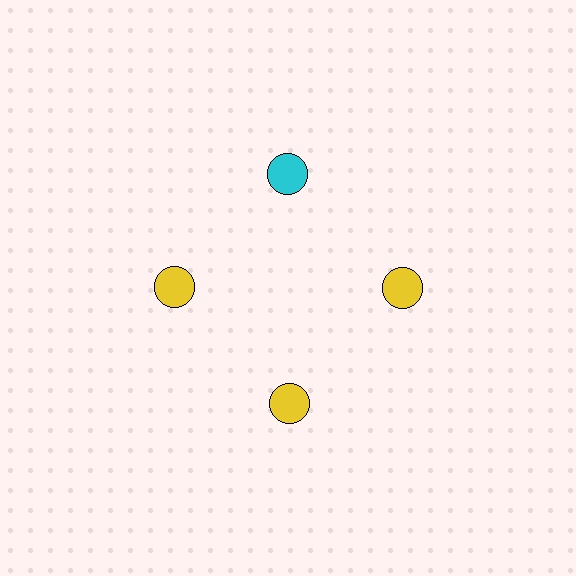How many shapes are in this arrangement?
There are 4 shapes arranged in a ring pattern.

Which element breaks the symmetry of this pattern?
The cyan circle at roughly the 12 o'clock position breaks the symmetry. All other shapes are yellow circles.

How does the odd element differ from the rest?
It has a different color: cyan instead of yellow.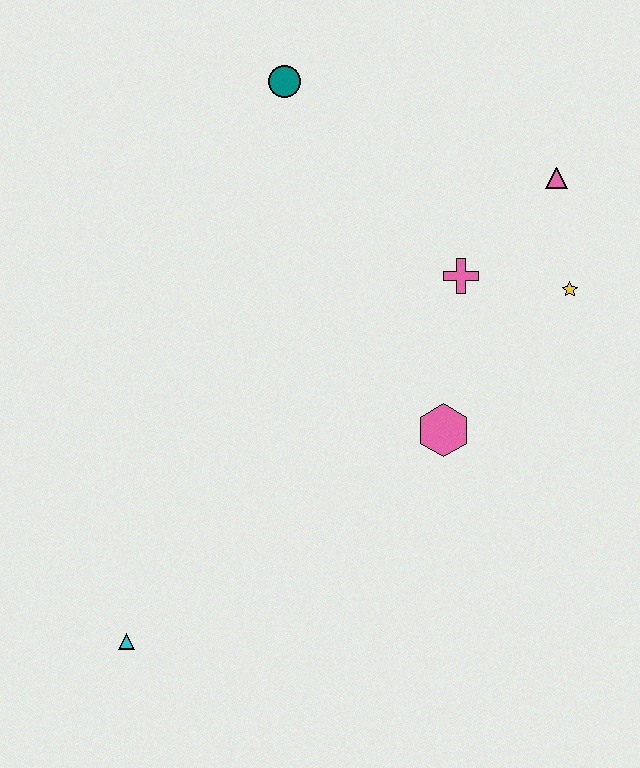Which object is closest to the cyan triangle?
The pink hexagon is closest to the cyan triangle.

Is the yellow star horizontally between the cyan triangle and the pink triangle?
No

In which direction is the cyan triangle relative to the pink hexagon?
The cyan triangle is to the left of the pink hexagon.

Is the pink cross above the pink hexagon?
Yes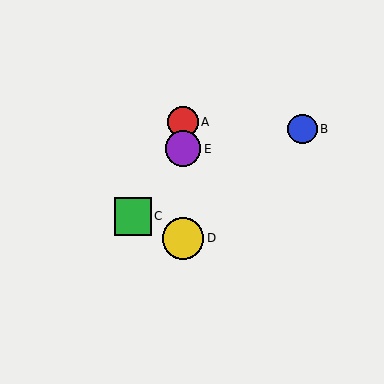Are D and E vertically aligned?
Yes, both are at x≈183.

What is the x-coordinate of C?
Object C is at x≈133.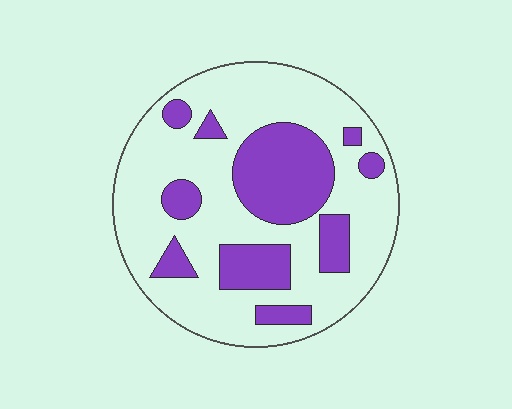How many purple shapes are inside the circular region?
10.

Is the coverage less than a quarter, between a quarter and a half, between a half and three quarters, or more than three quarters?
Between a quarter and a half.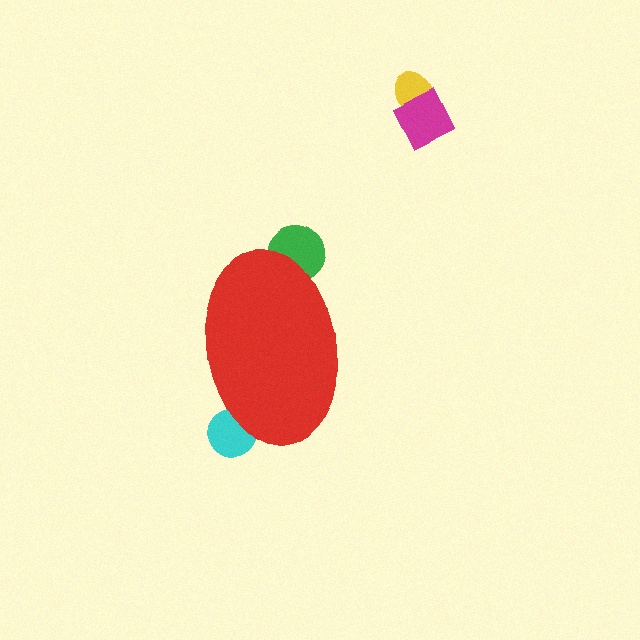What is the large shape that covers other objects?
A red ellipse.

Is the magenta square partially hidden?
No, the magenta square is fully visible.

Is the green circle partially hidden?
Yes, the green circle is partially hidden behind the red ellipse.